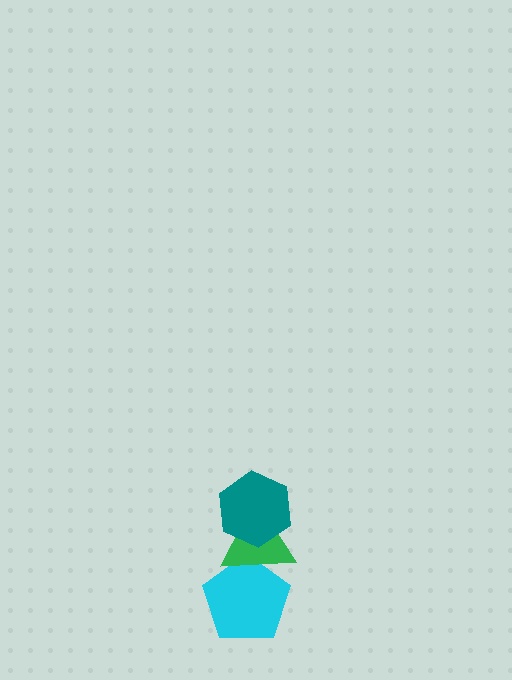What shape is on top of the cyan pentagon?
The green triangle is on top of the cyan pentagon.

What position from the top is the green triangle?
The green triangle is 2nd from the top.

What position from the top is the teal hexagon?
The teal hexagon is 1st from the top.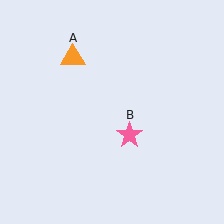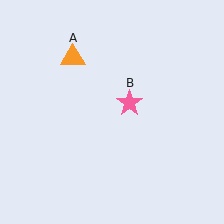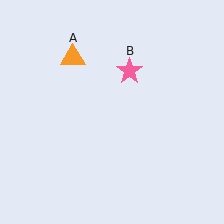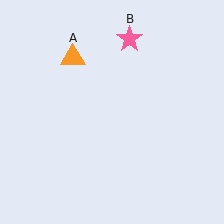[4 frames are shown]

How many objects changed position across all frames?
1 object changed position: pink star (object B).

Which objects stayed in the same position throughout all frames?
Orange triangle (object A) remained stationary.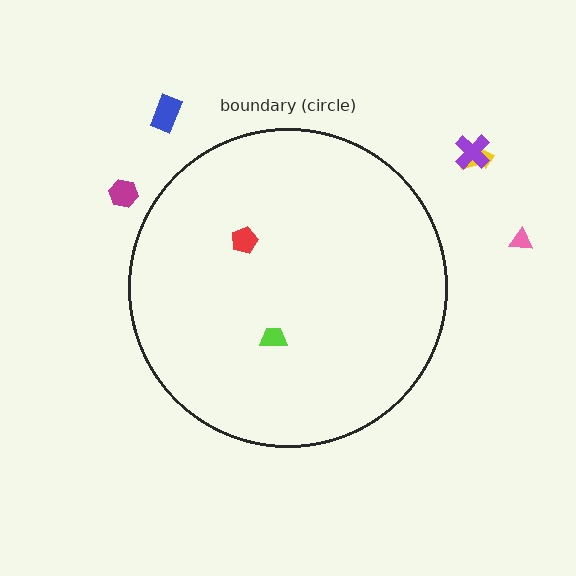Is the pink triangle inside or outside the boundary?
Outside.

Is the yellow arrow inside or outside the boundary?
Outside.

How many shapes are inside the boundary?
2 inside, 5 outside.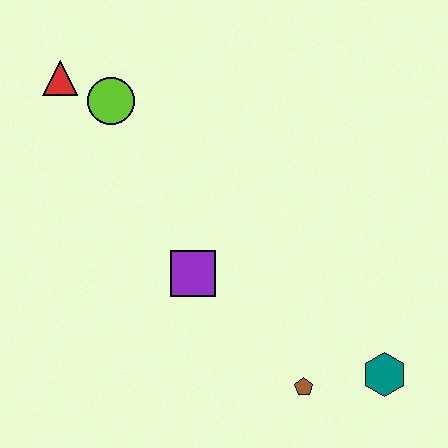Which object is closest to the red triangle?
The lime circle is closest to the red triangle.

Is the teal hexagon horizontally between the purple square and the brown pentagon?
No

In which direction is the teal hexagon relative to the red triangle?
The teal hexagon is to the right of the red triangle.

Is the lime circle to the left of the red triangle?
No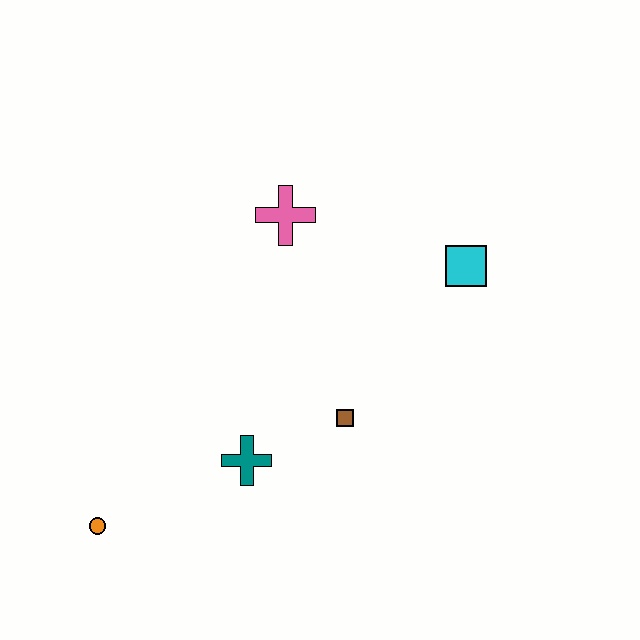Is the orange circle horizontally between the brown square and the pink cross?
No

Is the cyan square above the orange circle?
Yes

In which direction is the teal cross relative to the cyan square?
The teal cross is to the left of the cyan square.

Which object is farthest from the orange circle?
The cyan square is farthest from the orange circle.